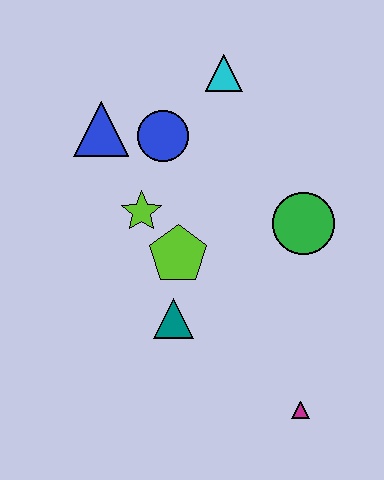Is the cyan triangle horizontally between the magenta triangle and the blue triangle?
Yes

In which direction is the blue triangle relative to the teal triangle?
The blue triangle is above the teal triangle.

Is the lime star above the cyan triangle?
No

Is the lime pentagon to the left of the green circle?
Yes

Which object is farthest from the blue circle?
The magenta triangle is farthest from the blue circle.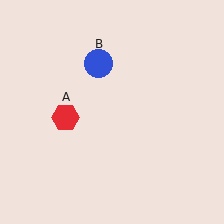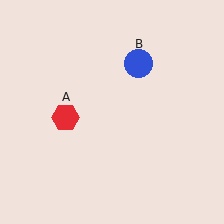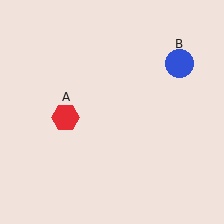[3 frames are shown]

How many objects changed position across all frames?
1 object changed position: blue circle (object B).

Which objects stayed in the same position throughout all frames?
Red hexagon (object A) remained stationary.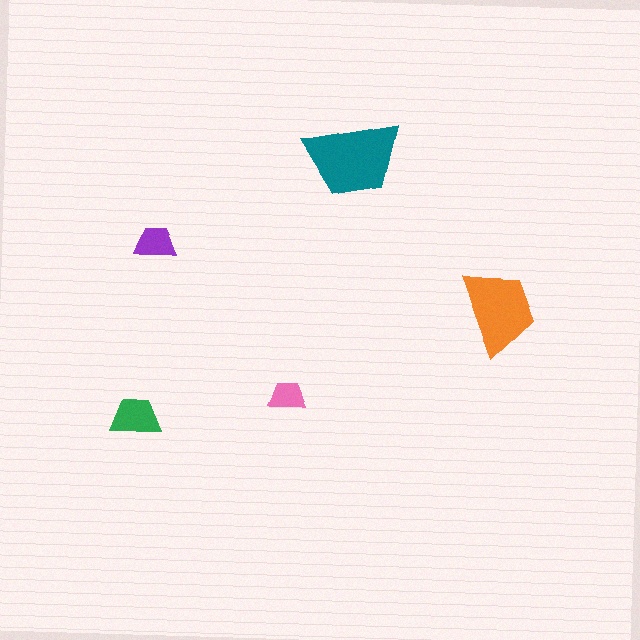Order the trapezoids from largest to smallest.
the teal one, the orange one, the green one, the purple one, the pink one.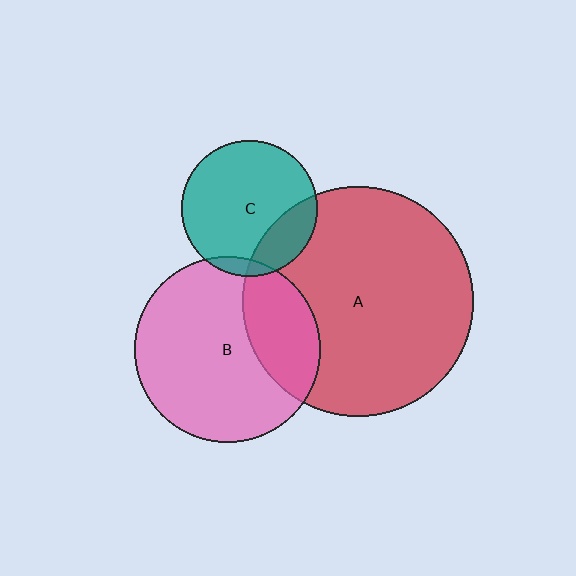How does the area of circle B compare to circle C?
Approximately 1.9 times.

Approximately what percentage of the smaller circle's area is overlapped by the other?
Approximately 5%.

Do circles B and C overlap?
Yes.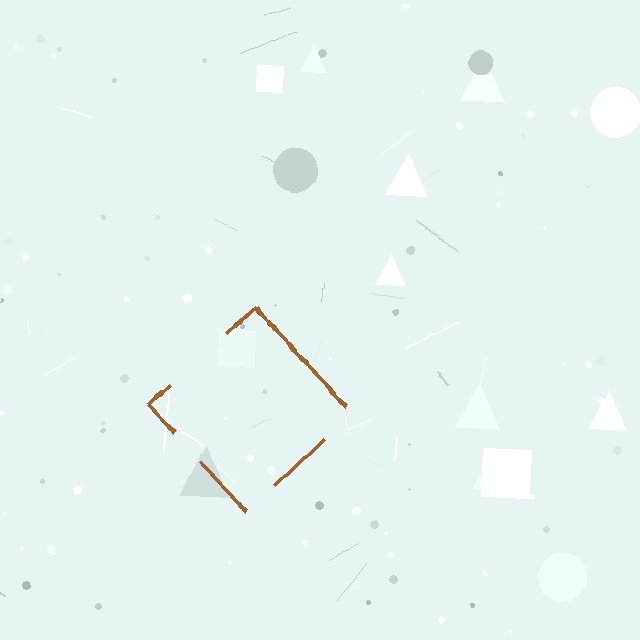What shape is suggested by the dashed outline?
The dashed outline suggests a diamond.